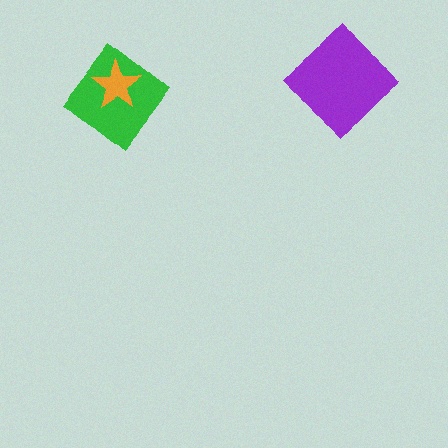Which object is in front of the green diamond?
The orange star is in front of the green diamond.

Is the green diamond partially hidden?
Yes, it is partially covered by another shape.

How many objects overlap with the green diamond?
1 object overlaps with the green diamond.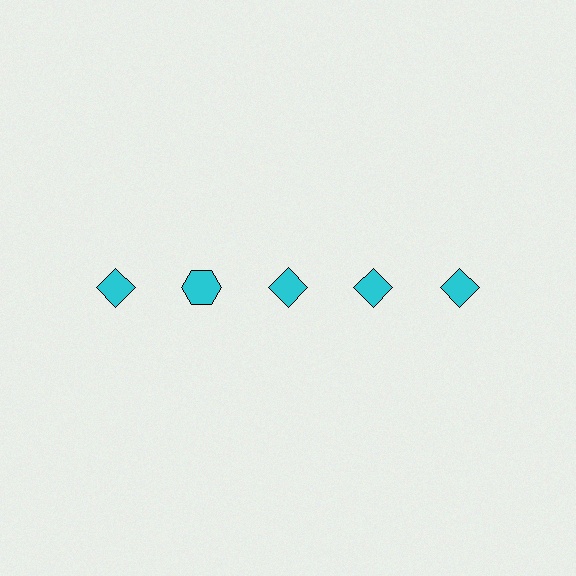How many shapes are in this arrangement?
There are 5 shapes arranged in a grid pattern.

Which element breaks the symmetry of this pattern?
The cyan hexagon in the top row, second from left column breaks the symmetry. All other shapes are cyan diamonds.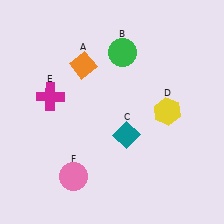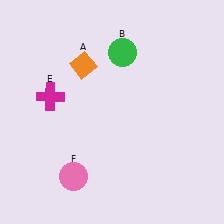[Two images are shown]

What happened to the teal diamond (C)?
The teal diamond (C) was removed in Image 2. It was in the bottom-right area of Image 1.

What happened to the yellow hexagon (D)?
The yellow hexagon (D) was removed in Image 2. It was in the top-right area of Image 1.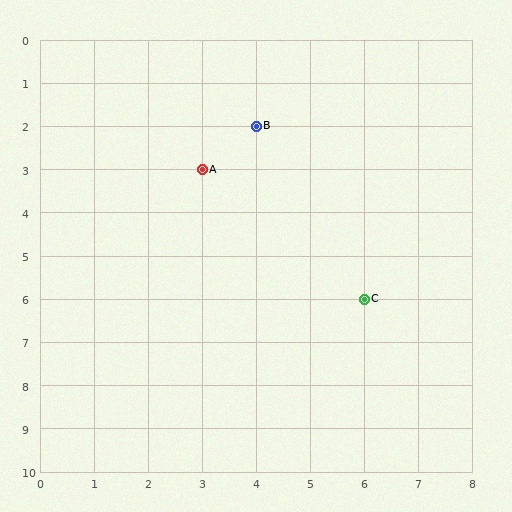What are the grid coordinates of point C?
Point C is at grid coordinates (6, 6).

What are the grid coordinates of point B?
Point B is at grid coordinates (4, 2).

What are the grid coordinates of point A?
Point A is at grid coordinates (3, 3).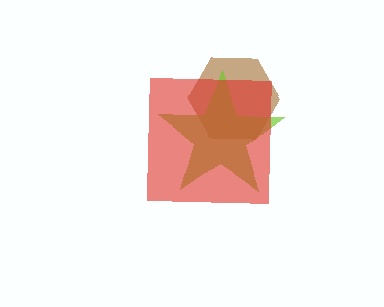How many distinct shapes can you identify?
There are 3 distinct shapes: a brown hexagon, a lime star, a red square.